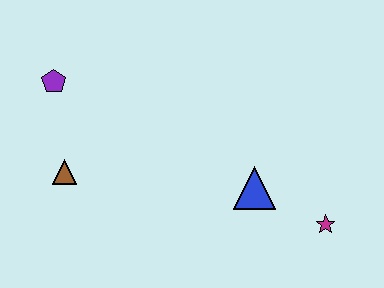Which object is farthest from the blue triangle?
The purple pentagon is farthest from the blue triangle.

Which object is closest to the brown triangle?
The purple pentagon is closest to the brown triangle.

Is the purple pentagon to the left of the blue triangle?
Yes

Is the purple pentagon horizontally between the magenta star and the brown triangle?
No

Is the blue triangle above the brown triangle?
No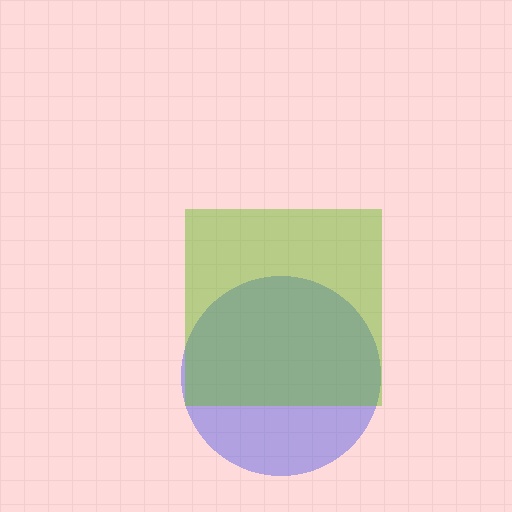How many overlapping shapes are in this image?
There are 2 overlapping shapes in the image.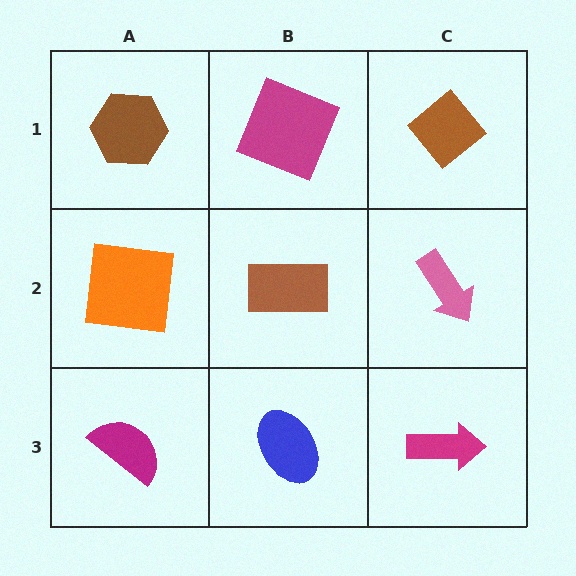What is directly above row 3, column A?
An orange square.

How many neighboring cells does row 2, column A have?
3.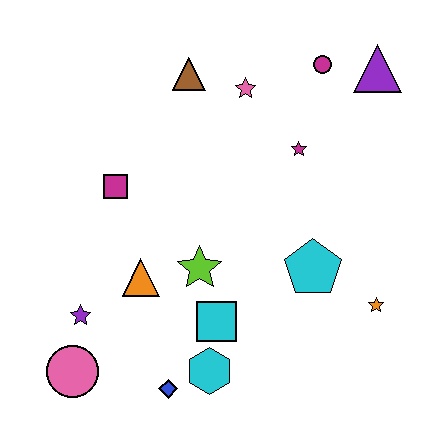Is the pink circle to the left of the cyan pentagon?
Yes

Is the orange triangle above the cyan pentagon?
No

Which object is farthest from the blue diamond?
The purple triangle is farthest from the blue diamond.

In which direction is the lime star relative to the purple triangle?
The lime star is below the purple triangle.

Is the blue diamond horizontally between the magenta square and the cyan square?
Yes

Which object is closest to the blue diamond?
The cyan hexagon is closest to the blue diamond.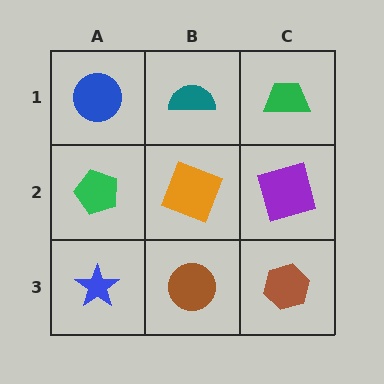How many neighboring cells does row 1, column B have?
3.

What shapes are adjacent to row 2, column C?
A green trapezoid (row 1, column C), a brown hexagon (row 3, column C), an orange square (row 2, column B).